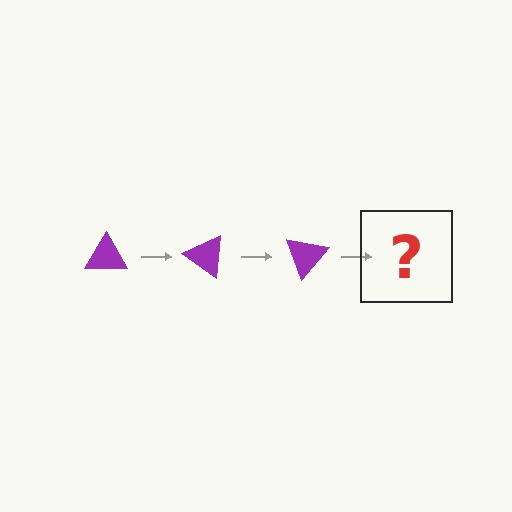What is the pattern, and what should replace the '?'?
The pattern is that the triangle rotates 35 degrees each step. The '?' should be a purple triangle rotated 105 degrees.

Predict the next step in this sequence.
The next step is a purple triangle rotated 105 degrees.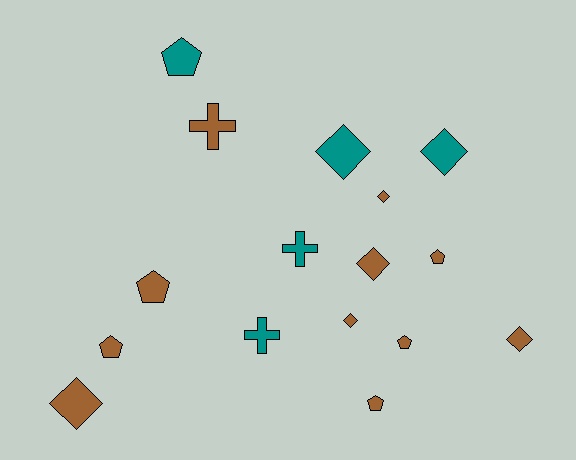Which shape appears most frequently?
Diamond, with 7 objects.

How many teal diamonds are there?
There are 2 teal diamonds.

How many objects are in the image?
There are 16 objects.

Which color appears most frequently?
Brown, with 11 objects.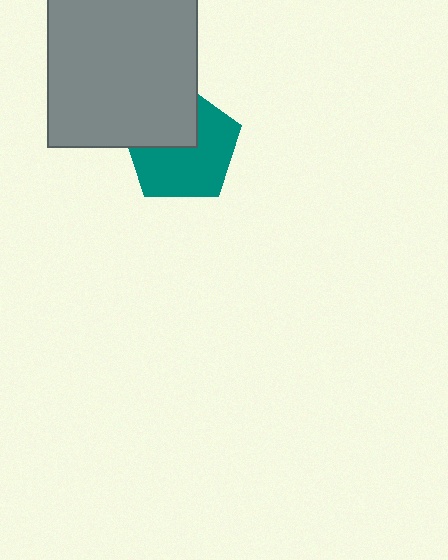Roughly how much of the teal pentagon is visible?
About half of it is visible (roughly 64%).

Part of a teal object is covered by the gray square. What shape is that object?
It is a pentagon.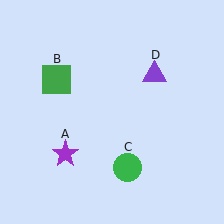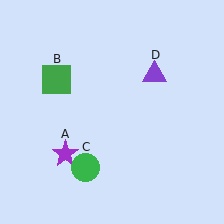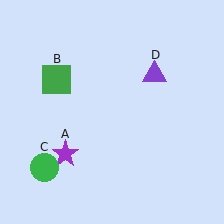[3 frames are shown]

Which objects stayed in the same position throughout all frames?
Purple star (object A) and green square (object B) and purple triangle (object D) remained stationary.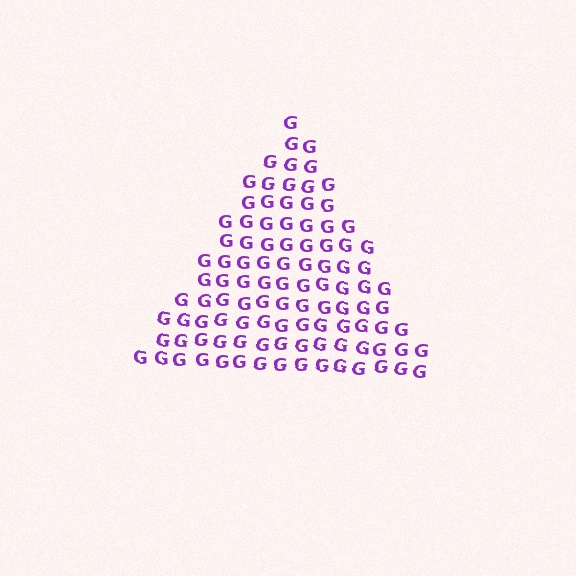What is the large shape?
The large shape is a triangle.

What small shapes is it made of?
It is made of small letter G's.